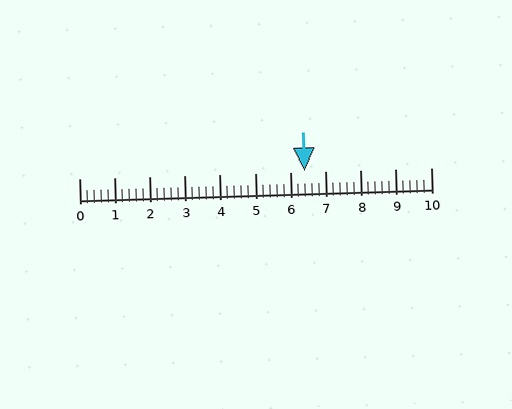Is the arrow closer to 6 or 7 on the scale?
The arrow is closer to 6.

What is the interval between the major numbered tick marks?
The major tick marks are spaced 1 units apart.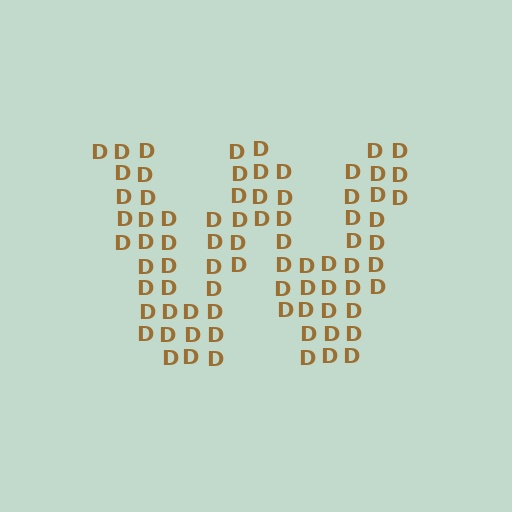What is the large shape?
The large shape is the letter W.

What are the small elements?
The small elements are letter D's.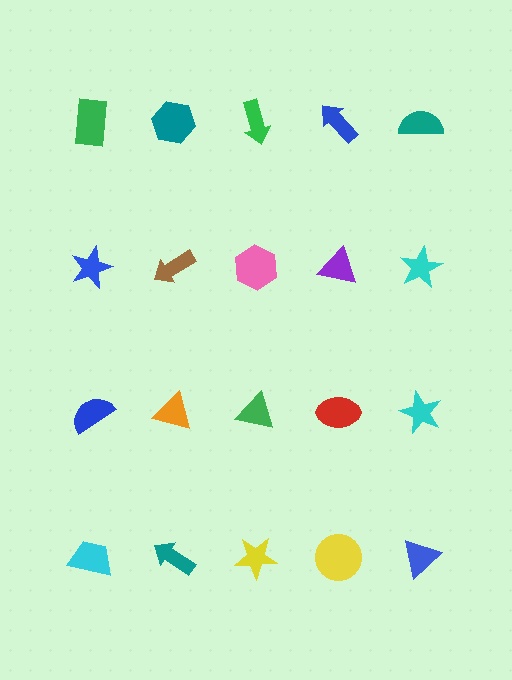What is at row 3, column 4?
A red ellipse.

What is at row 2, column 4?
A purple triangle.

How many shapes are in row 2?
5 shapes.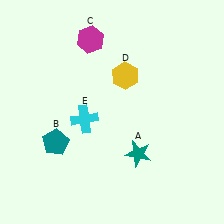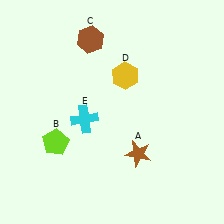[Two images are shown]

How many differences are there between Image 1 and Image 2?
There are 3 differences between the two images.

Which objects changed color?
A changed from teal to brown. B changed from teal to lime. C changed from magenta to brown.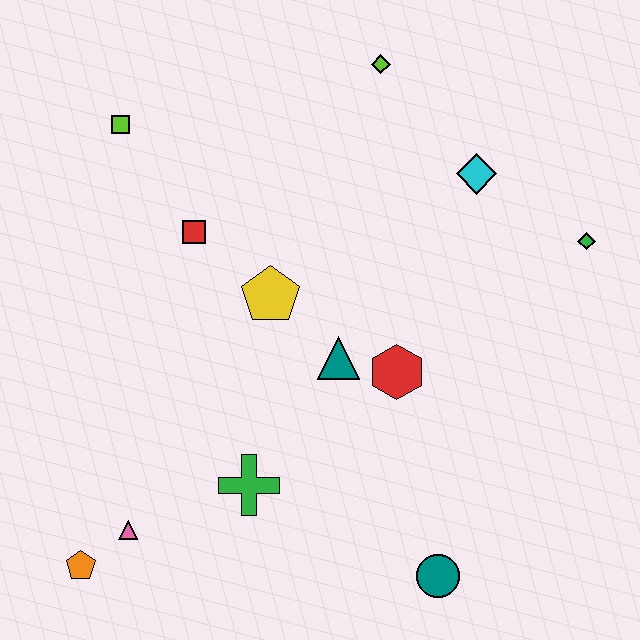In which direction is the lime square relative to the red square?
The lime square is above the red square.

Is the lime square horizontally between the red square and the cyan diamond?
No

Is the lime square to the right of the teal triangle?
No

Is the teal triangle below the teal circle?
No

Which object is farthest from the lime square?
The teal circle is farthest from the lime square.